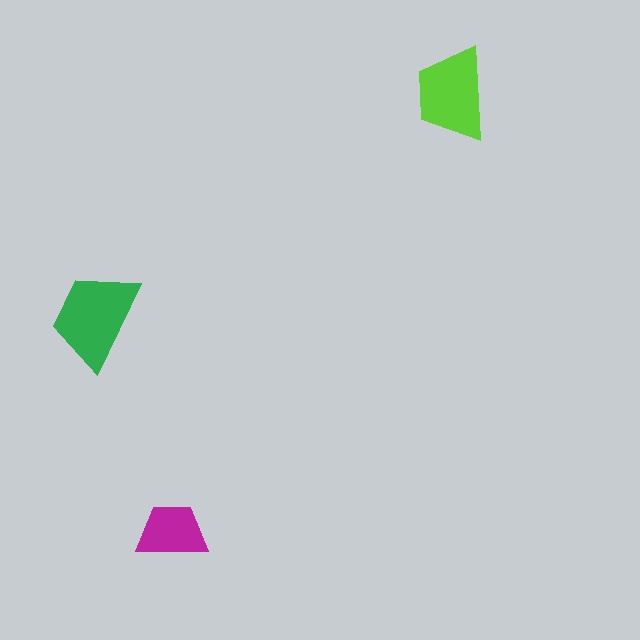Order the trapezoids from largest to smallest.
the green one, the lime one, the magenta one.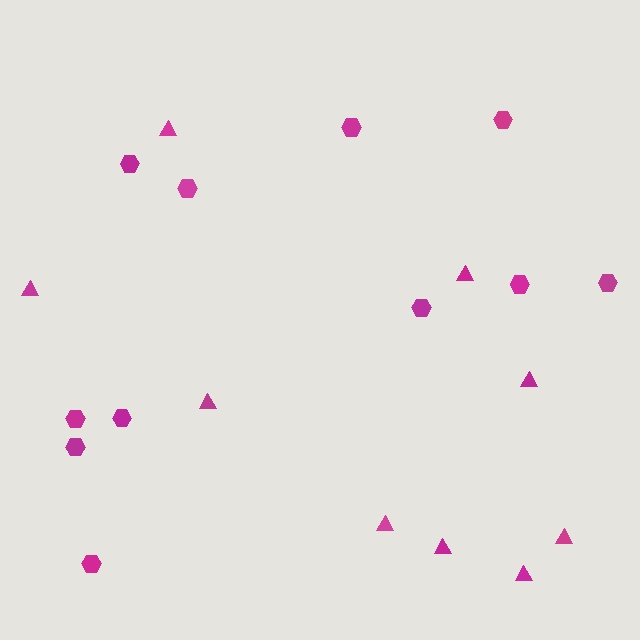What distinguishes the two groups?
There are 2 groups: one group of hexagons (11) and one group of triangles (9).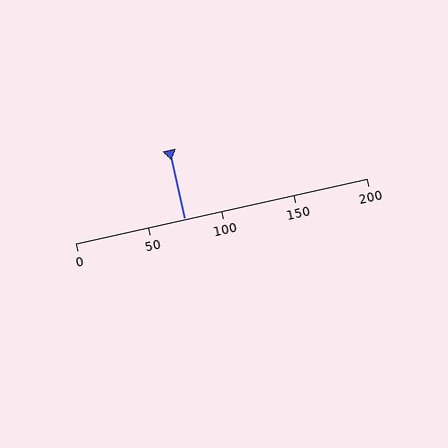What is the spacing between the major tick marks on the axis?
The major ticks are spaced 50 apart.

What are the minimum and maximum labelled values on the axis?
The axis runs from 0 to 200.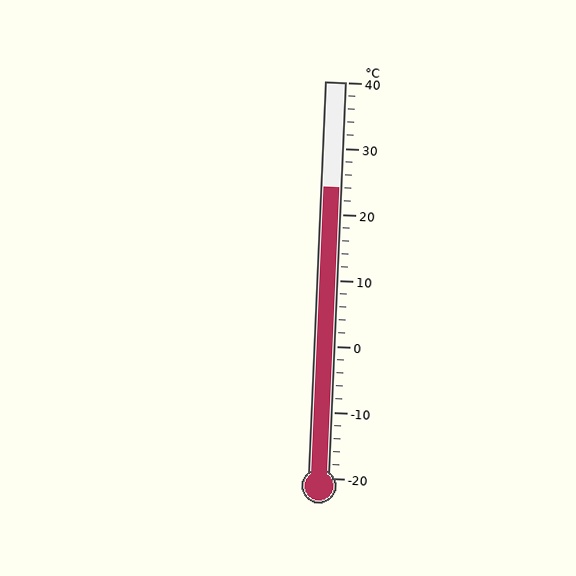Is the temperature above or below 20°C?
The temperature is above 20°C.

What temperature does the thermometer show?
The thermometer shows approximately 24°C.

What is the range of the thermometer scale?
The thermometer scale ranges from -20°C to 40°C.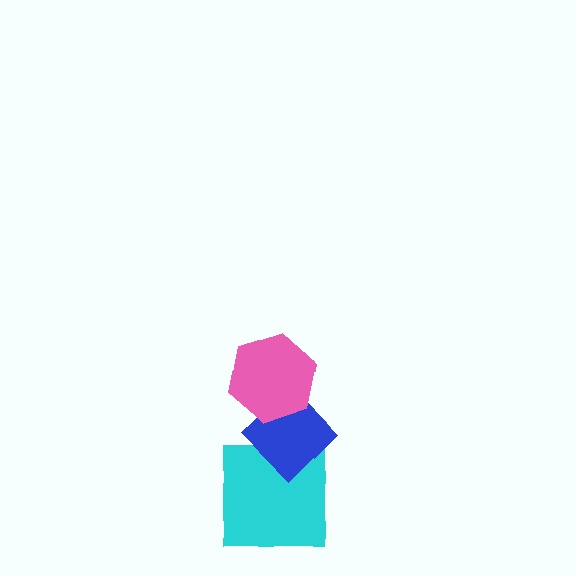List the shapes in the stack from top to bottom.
From top to bottom: the pink hexagon, the blue diamond, the cyan square.